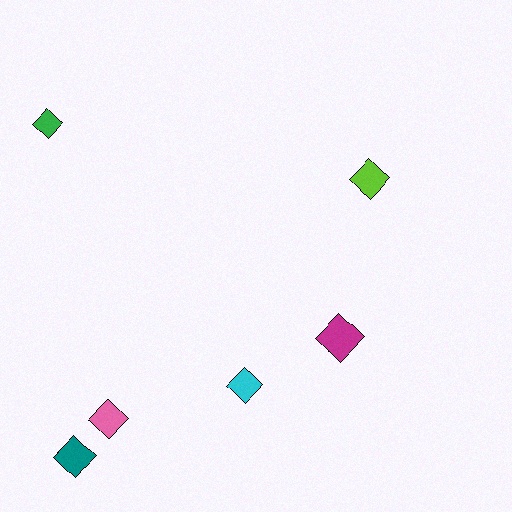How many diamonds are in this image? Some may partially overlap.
There are 6 diamonds.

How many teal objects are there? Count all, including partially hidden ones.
There is 1 teal object.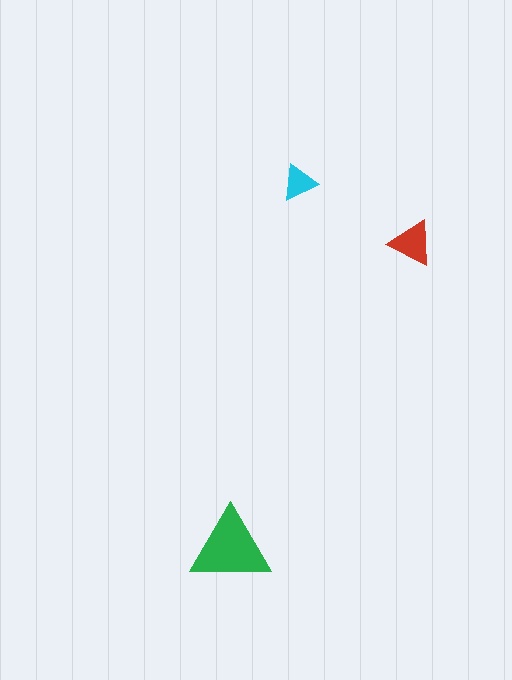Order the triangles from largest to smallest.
the green one, the red one, the cyan one.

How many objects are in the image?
There are 3 objects in the image.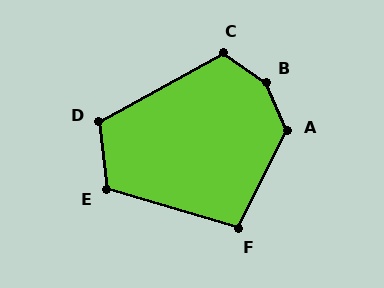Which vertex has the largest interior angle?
B, at approximately 149 degrees.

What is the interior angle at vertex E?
Approximately 114 degrees (obtuse).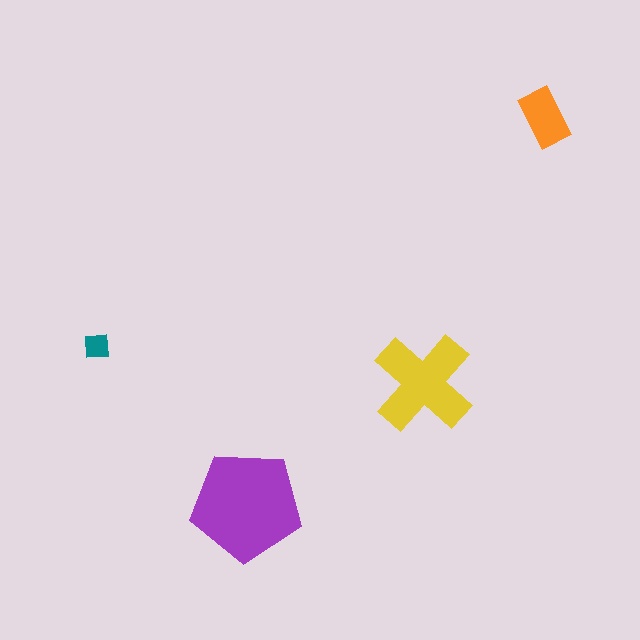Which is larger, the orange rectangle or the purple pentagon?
The purple pentagon.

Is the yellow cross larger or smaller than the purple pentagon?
Smaller.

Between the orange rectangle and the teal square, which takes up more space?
The orange rectangle.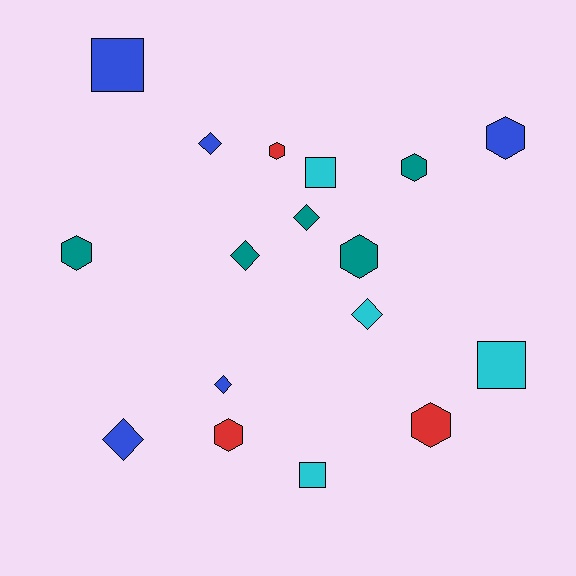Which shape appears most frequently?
Hexagon, with 7 objects.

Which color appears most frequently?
Teal, with 5 objects.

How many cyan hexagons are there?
There are no cyan hexagons.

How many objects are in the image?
There are 17 objects.